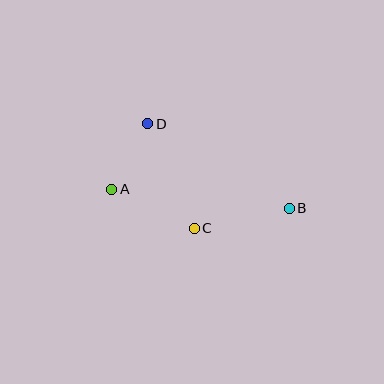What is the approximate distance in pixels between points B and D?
The distance between B and D is approximately 165 pixels.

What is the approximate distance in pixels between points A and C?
The distance between A and C is approximately 91 pixels.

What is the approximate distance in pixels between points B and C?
The distance between B and C is approximately 97 pixels.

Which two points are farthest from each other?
Points A and B are farthest from each other.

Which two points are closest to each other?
Points A and D are closest to each other.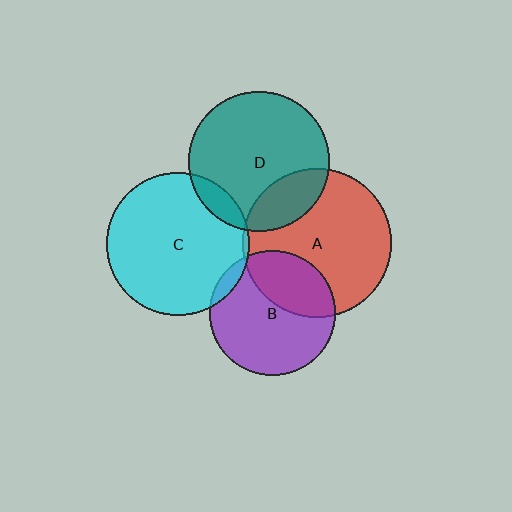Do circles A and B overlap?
Yes.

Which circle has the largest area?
Circle A (red).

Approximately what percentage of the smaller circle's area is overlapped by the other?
Approximately 35%.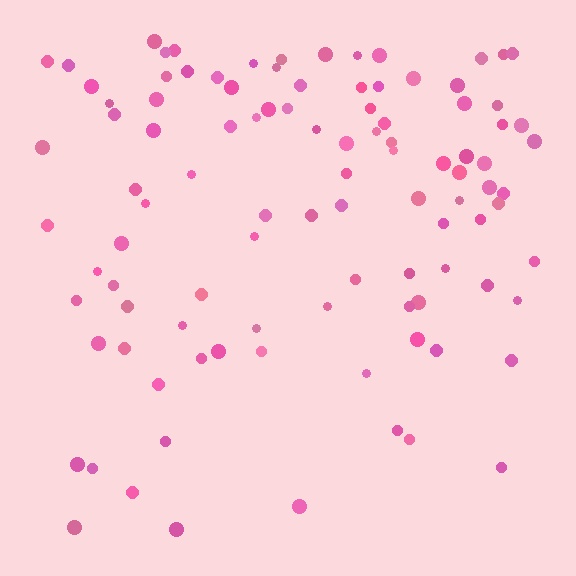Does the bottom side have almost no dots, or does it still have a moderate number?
Still a moderate number, just noticeably fewer than the top.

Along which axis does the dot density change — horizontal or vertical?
Vertical.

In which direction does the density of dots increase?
From bottom to top, with the top side densest.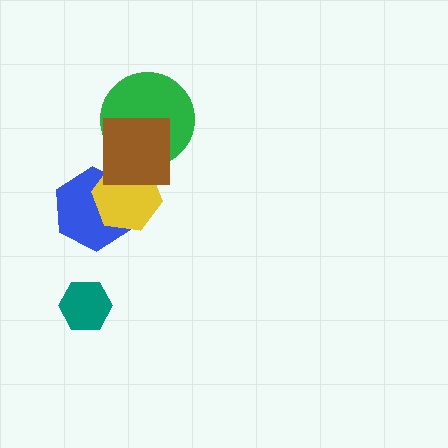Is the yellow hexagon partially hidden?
Yes, it is partially covered by another shape.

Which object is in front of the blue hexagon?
The yellow hexagon is in front of the blue hexagon.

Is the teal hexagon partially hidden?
No, no other shape covers it.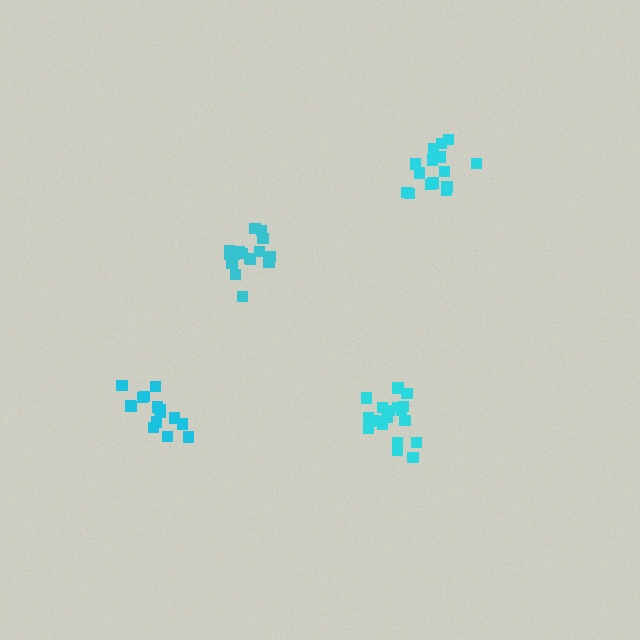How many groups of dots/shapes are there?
There are 4 groups.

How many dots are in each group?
Group 1: 17 dots, Group 2: 19 dots, Group 3: 16 dots, Group 4: 16 dots (68 total).